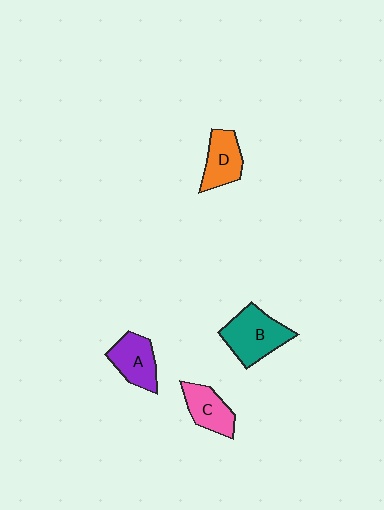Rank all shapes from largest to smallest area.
From largest to smallest: B (teal), A (purple), D (orange), C (pink).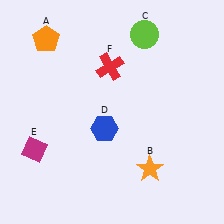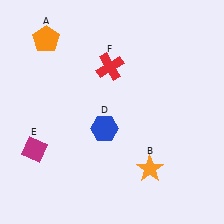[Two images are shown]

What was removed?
The lime circle (C) was removed in Image 2.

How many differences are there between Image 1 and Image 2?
There is 1 difference between the two images.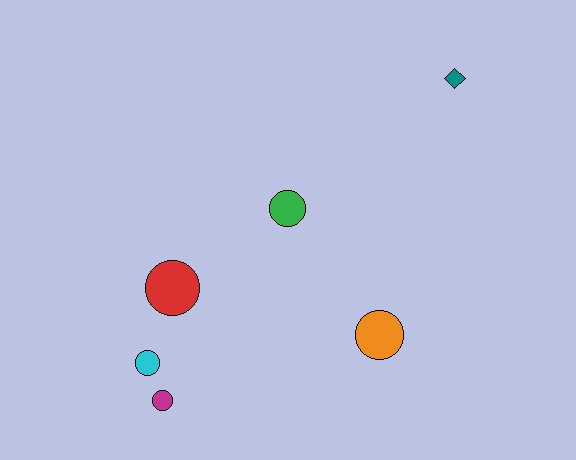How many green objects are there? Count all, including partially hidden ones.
There is 1 green object.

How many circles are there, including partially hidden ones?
There are 5 circles.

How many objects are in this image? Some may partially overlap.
There are 6 objects.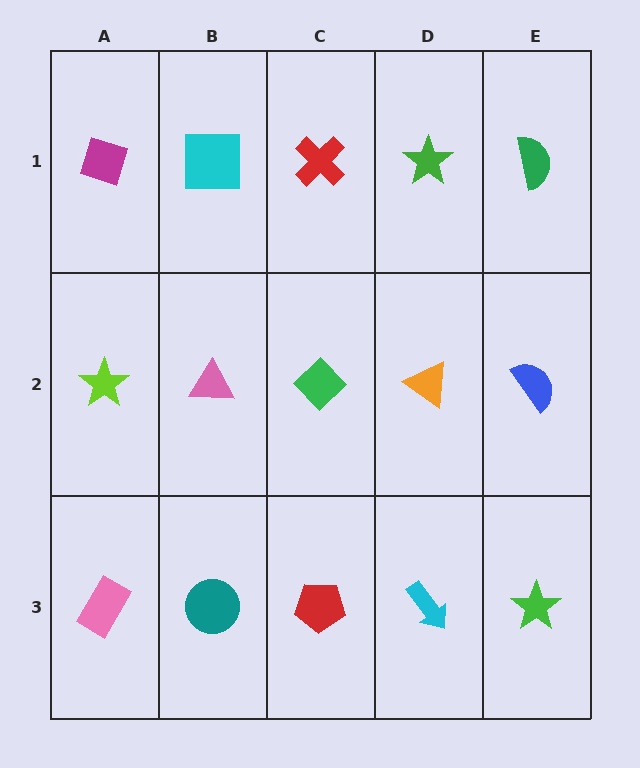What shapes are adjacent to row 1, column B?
A pink triangle (row 2, column B), a magenta diamond (row 1, column A), a red cross (row 1, column C).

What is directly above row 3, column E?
A blue semicircle.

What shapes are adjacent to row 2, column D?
A green star (row 1, column D), a cyan arrow (row 3, column D), a green diamond (row 2, column C), a blue semicircle (row 2, column E).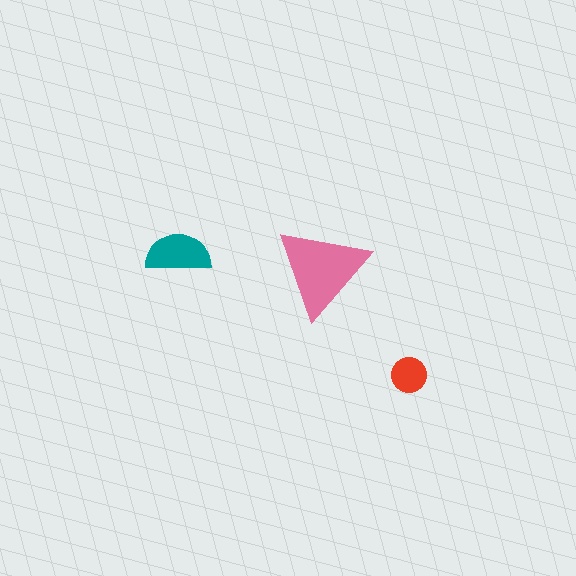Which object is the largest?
The pink triangle.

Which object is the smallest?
The red circle.